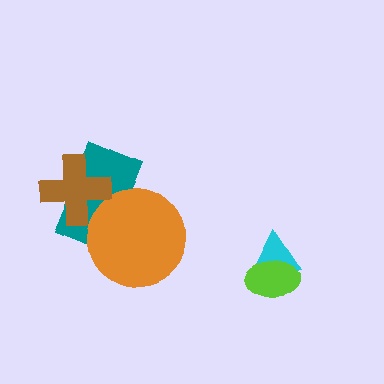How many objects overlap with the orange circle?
1 object overlaps with the orange circle.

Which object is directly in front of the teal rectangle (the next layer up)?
The orange circle is directly in front of the teal rectangle.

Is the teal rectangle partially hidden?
Yes, it is partially covered by another shape.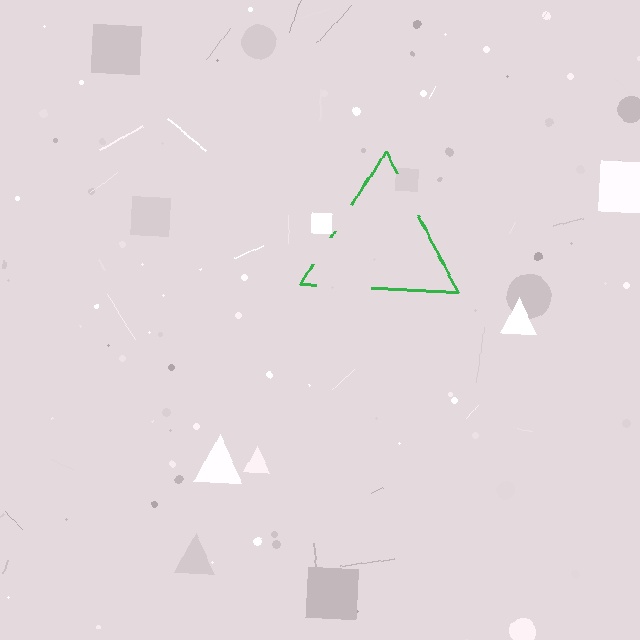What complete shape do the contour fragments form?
The contour fragments form a triangle.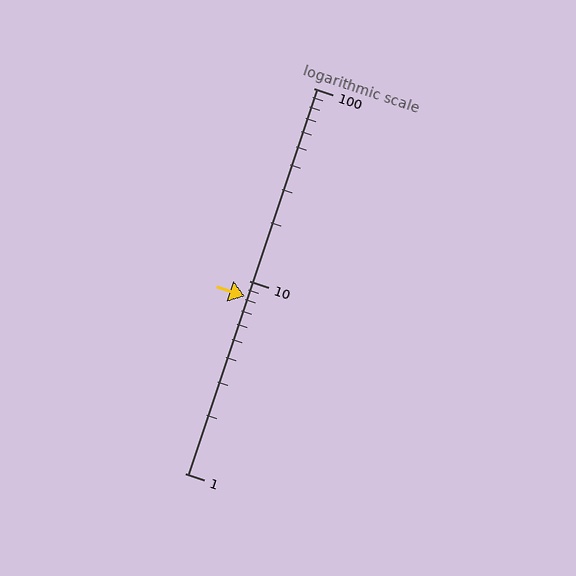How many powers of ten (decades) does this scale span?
The scale spans 2 decades, from 1 to 100.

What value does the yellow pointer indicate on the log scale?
The pointer indicates approximately 8.3.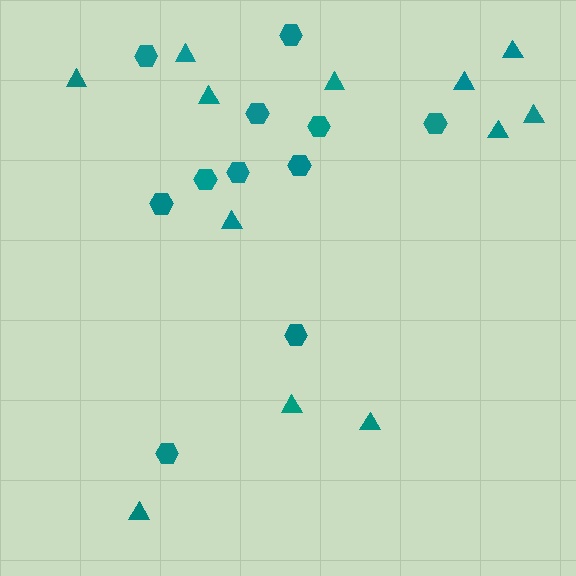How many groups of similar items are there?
There are 2 groups: one group of triangles (12) and one group of hexagons (11).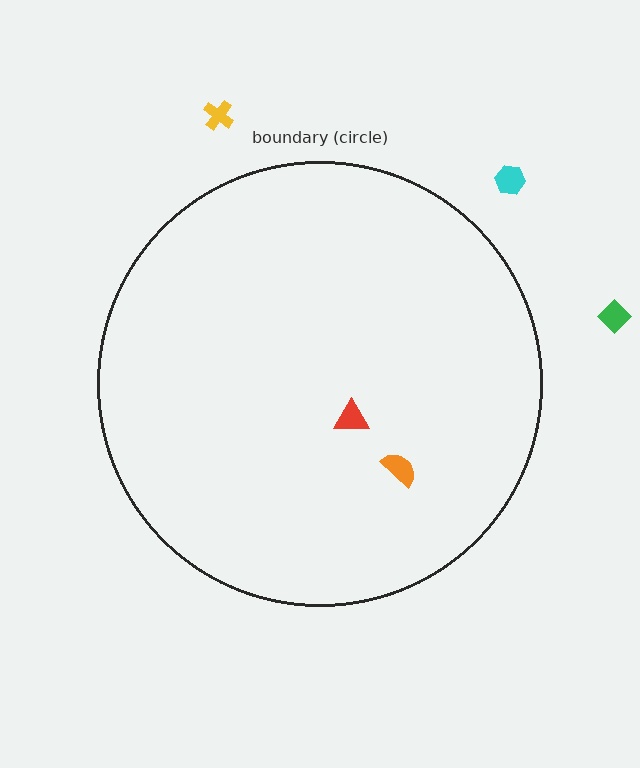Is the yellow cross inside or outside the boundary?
Outside.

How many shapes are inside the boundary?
2 inside, 3 outside.